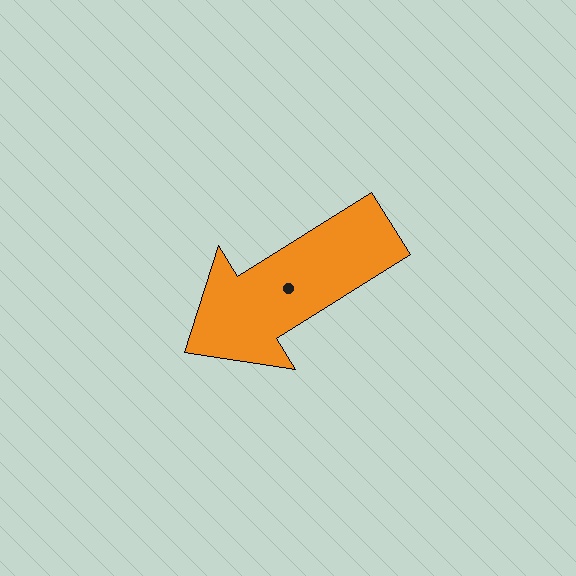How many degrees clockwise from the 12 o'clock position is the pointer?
Approximately 238 degrees.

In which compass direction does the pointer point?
Southwest.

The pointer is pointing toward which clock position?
Roughly 8 o'clock.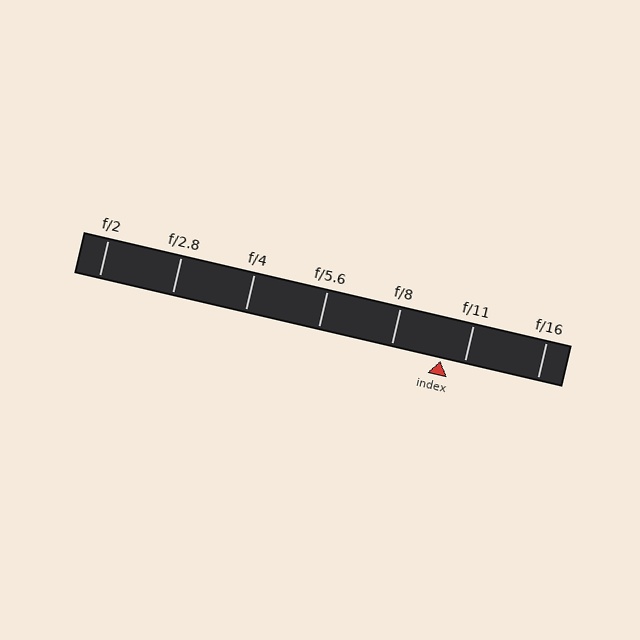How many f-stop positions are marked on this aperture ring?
There are 7 f-stop positions marked.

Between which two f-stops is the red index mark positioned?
The index mark is between f/8 and f/11.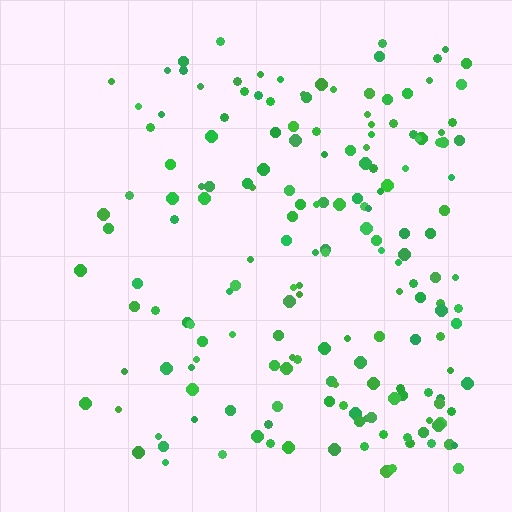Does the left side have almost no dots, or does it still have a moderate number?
Still a moderate number, just noticeably fewer than the right.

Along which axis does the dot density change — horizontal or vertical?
Horizontal.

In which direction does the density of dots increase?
From left to right, with the right side densest.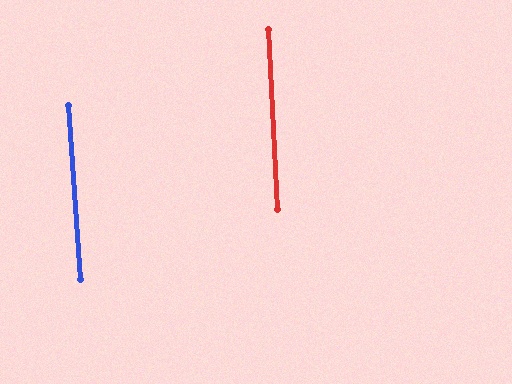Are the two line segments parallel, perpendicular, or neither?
Parallel — their directions differ by only 0.9°.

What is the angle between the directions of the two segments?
Approximately 1 degree.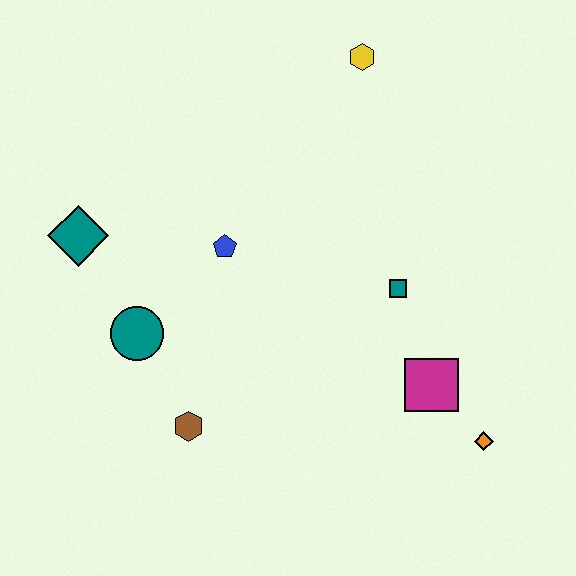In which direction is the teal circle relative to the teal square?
The teal circle is to the left of the teal square.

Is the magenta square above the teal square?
No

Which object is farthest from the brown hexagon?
The yellow hexagon is farthest from the brown hexagon.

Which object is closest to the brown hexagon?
The teal circle is closest to the brown hexagon.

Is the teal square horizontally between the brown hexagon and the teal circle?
No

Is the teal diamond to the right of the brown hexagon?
No